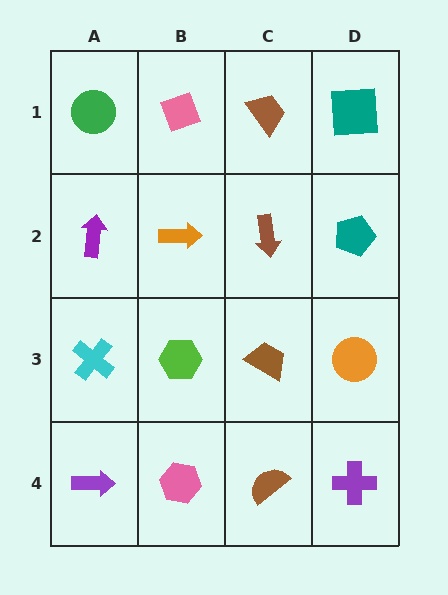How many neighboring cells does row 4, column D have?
2.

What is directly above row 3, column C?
A brown arrow.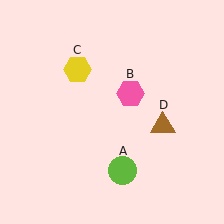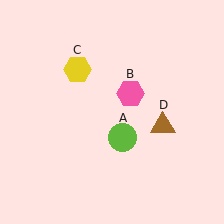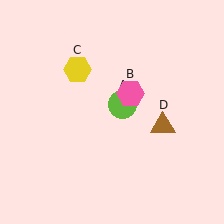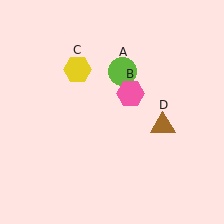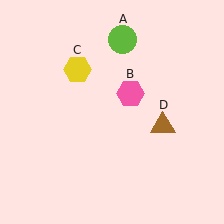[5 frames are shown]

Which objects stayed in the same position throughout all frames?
Pink hexagon (object B) and yellow hexagon (object C) and brown triangle (object D) remained stationary.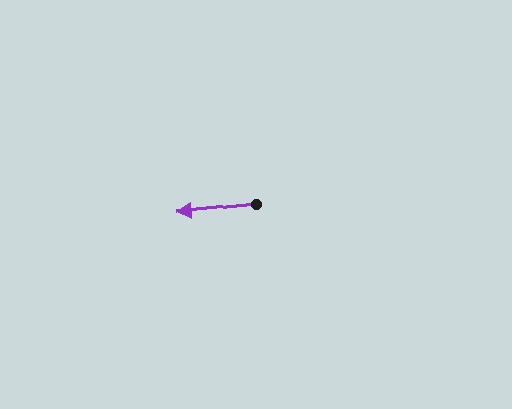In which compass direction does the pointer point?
West.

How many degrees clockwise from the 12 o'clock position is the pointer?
Approximately 264 degrees.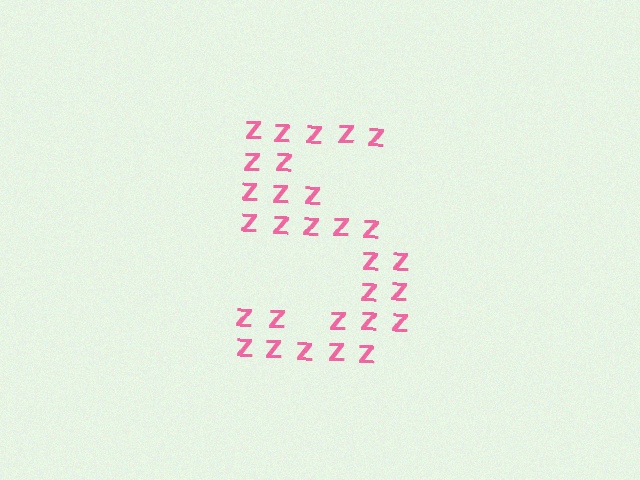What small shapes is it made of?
It is made of small letter Z's.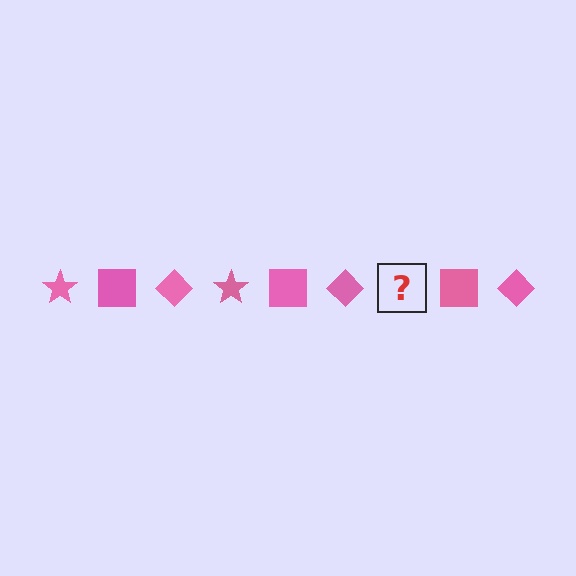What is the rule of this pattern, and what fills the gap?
The rule is that the pattern cycles through star, square, diamond shapes in pink. The gap should be filled with a pink star.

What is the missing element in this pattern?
The missing element is a pink star.